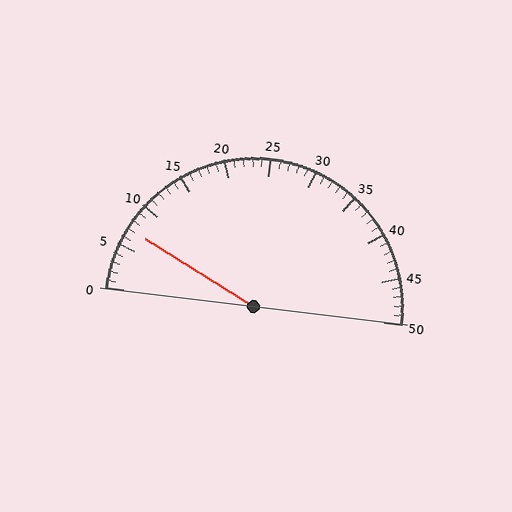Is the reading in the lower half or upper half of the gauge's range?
The reading is in the lower half of the range (0 to 50).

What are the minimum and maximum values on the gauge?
The gauge ranges from 0 to 50.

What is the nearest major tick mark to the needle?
The nearest major tick mark is 5.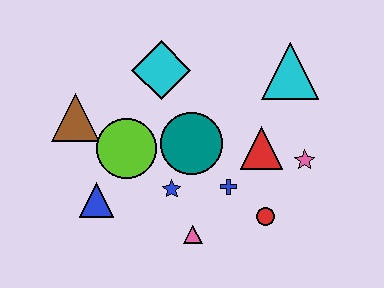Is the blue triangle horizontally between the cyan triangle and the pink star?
No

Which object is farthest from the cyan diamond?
The red circle is farthest from the cyan diamond.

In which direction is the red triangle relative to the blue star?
The red triangle is to the right of the blue star.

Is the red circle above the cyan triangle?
No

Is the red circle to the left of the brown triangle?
No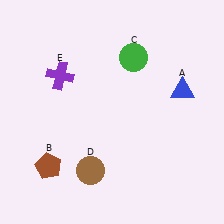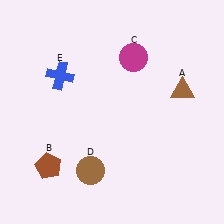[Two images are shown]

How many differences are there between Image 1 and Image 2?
There are 3 differences between the two images.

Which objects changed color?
A changed from blue to brown. C changed from green to magenta. E changed from purple to blue.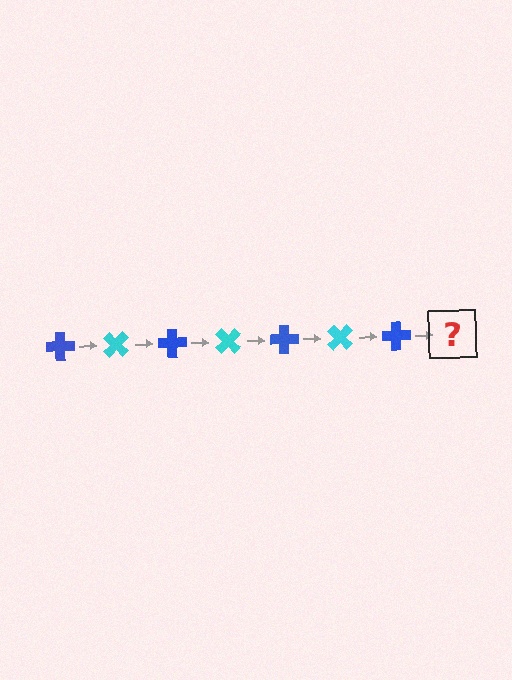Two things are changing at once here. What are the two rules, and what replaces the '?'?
The two rules are that it rotates 45 degrees each step and the color cycles through blue and cyan. The '?' should be a cyan cross, rotated 315 degrees from the start.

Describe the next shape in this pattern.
It should be a cyan cross, rotated 315 degrees from the start.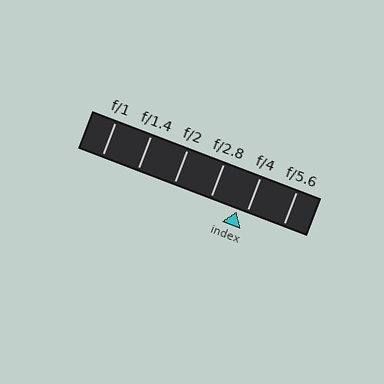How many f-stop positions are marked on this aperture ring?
There are 6 f-stop positions marked.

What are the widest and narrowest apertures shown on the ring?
The widest aperture shown is f/1 and the narrowest is f/5.6.